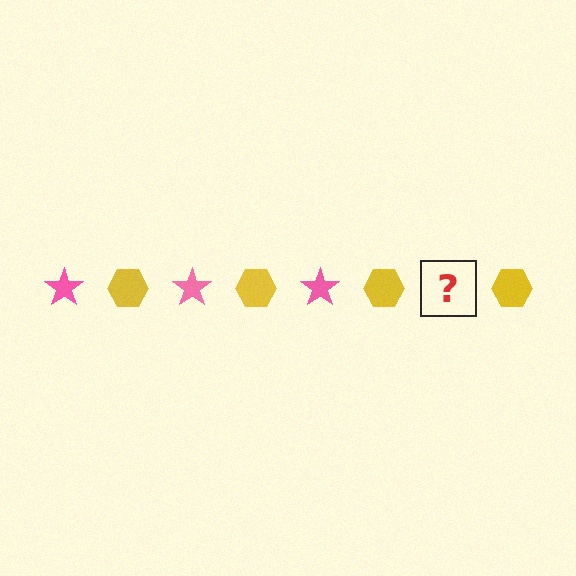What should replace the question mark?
The question mark should be replaced with a pink star.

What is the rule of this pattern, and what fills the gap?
The rule is that the pattern alternates between pink star and yellow hexagon. The gap should be filled with a pink star.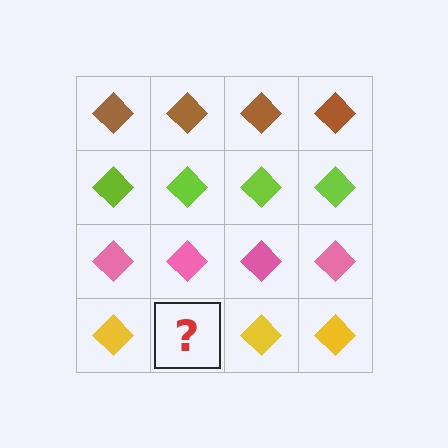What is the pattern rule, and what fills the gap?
The rule is that each row has a consistent color. The gap should be filled with a yellow diamond.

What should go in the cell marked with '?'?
The missing cell should contain a yellow diamond.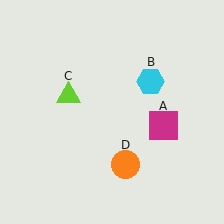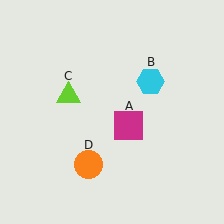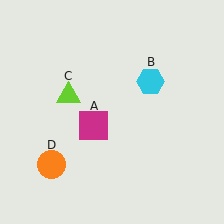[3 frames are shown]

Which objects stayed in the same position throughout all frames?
Cyan hexagon (object B) and lime triangle (object C) remained stationary.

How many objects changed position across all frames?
2 objects changed position: magenta square (object A), orange circle (object D).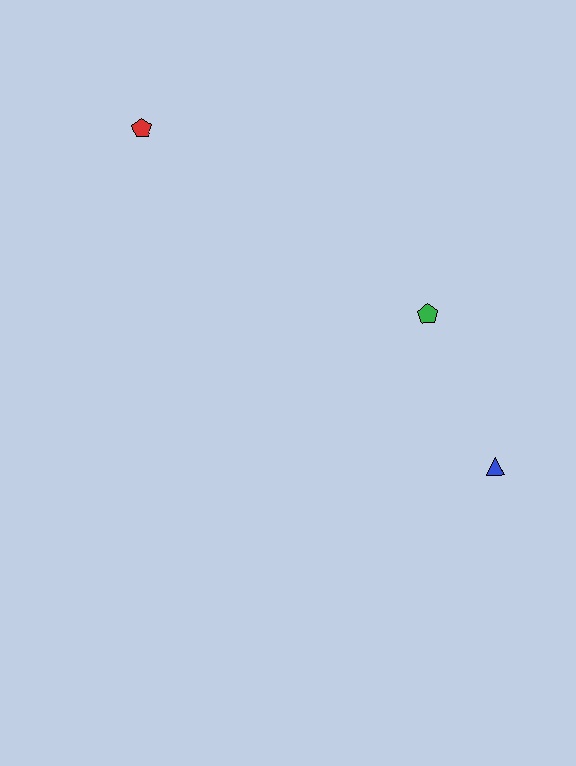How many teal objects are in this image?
There are no teal objects.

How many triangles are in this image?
There is 1 triangle.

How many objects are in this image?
There are 3 objects.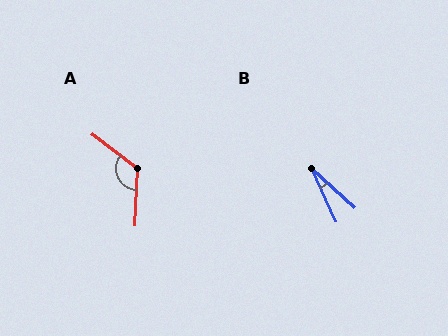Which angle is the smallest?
B, at approximately 24 degrees.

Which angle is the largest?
A, at approximately 125 degrees.